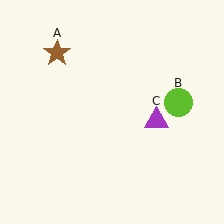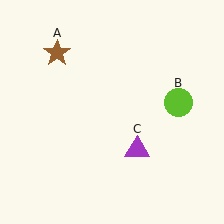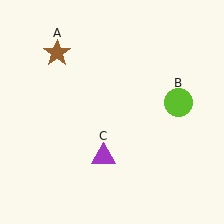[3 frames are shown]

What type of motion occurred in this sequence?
The purple triangle (object C) rotated clockwise around the center of the scene.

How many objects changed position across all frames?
1 object changed position: purple triangle (object C).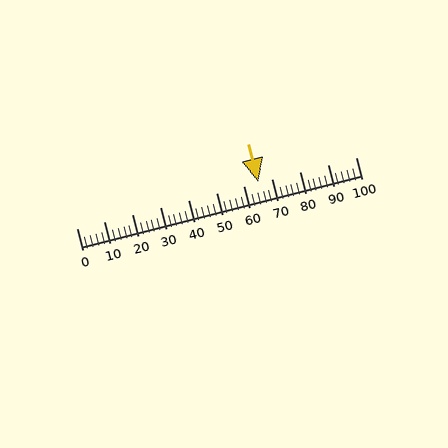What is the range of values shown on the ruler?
The ruler shows values from 0 to 100.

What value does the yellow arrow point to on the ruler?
The yellow arrow points to approximately 65.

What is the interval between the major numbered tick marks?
The major tick marks are spaced 10 units apart.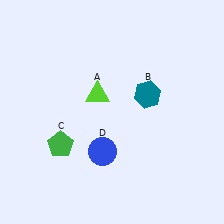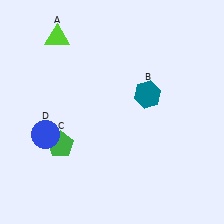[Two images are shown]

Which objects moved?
The objects that moved are: the lime triangle (A), the blue circle (D).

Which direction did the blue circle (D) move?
The blue circle (D) moved left.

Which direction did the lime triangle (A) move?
The lime triangle (A) moved up.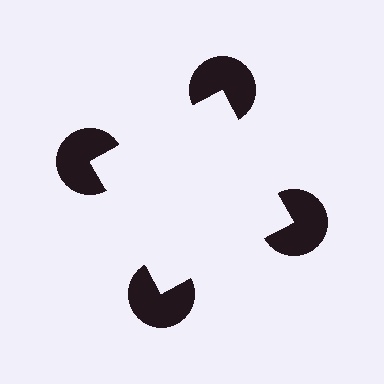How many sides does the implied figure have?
4 sides.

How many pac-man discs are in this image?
There are 4 — one at each vertex of the illusory square.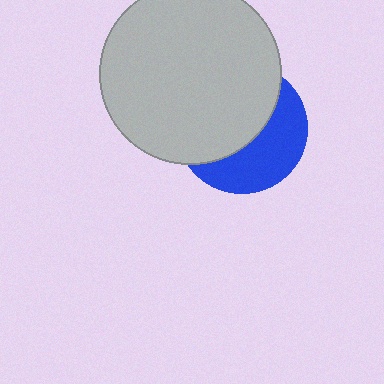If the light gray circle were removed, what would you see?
You would see the complete blue circle.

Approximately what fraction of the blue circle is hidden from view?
Roughly 57% of the blue circle is hidden behind the light gray circle.